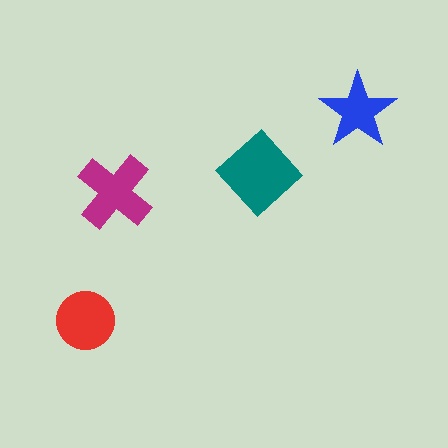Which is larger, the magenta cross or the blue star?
The magenta cross.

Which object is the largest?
The teal diamond.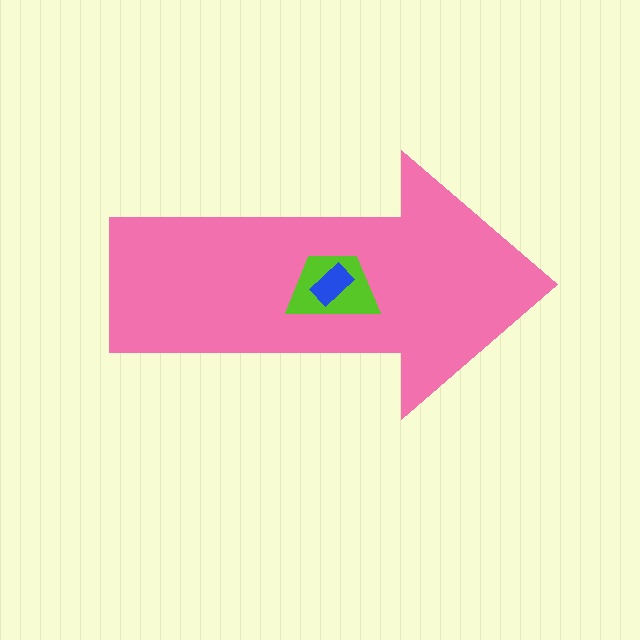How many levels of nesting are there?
3.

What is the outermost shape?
The pink arrow.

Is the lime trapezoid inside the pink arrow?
Yes.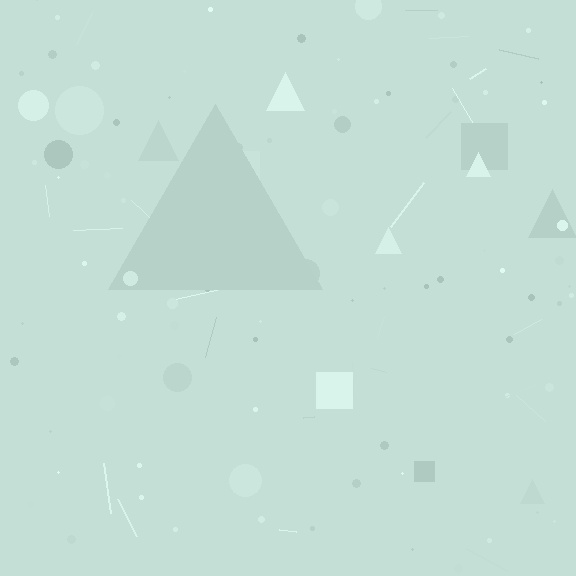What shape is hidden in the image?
A triangle is hidden in the image.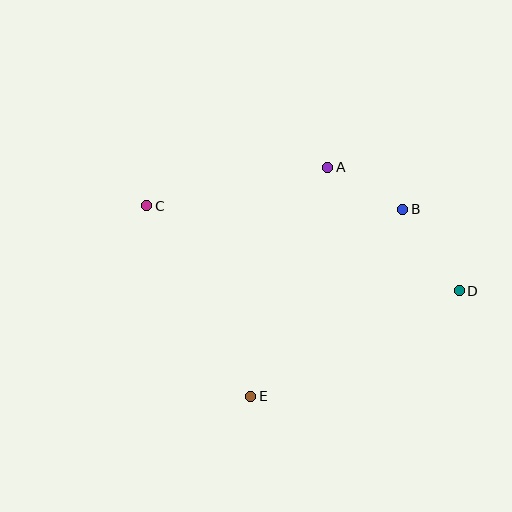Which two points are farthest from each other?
Points C and D are farthest from each other.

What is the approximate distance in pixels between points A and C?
The distance between A and C is approximately 185 pixels.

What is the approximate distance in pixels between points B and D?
The distance between B and D is approximately 99 pixels.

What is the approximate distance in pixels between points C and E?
The distance between C and E is approximately 217 pixels.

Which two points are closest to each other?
Points A and B are closest to each other.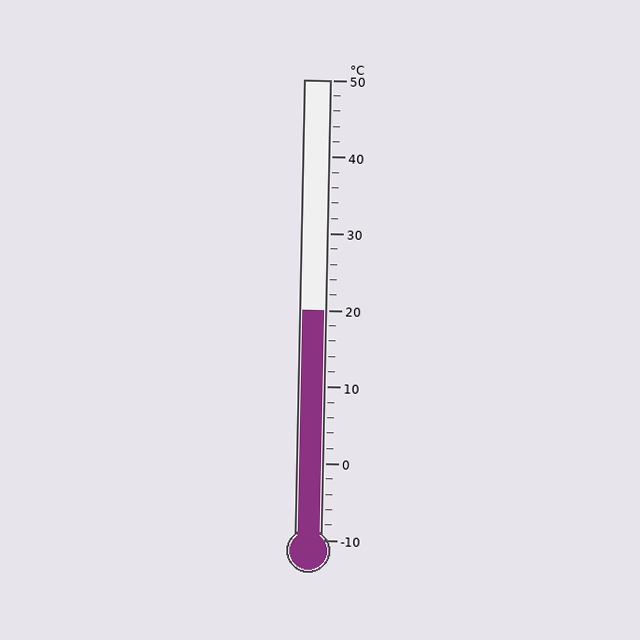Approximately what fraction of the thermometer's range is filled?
The thermometer is filled to approximately 50% of its range.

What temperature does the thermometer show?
The thermometer shows approximately 20°C.